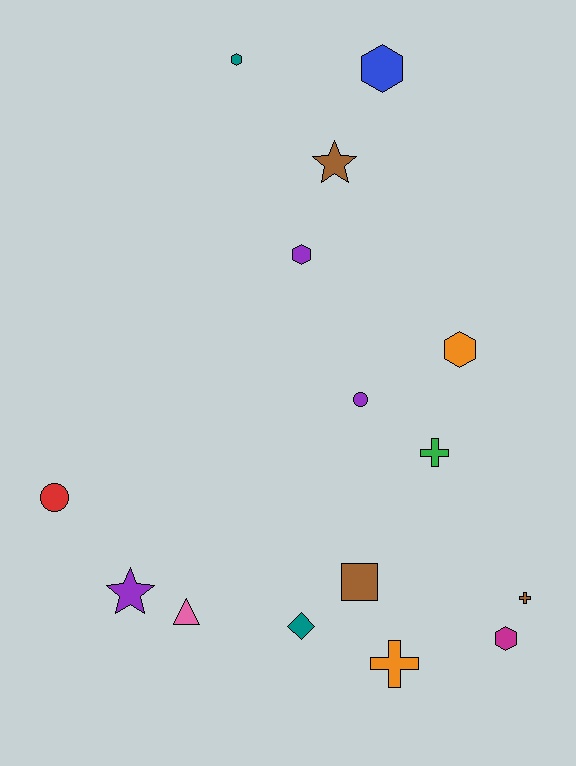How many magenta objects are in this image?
There is 1 magenta object.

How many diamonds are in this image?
There is 1 diamond.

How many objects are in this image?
There are 15 objects.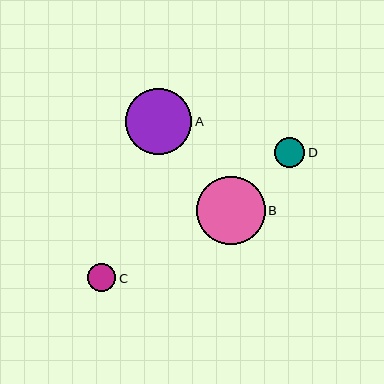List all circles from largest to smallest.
From largest to smallest: B, A, D, C.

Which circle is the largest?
Circle B is the largest with a size of approximately 68 pixels.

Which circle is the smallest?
Circle C is the smallest with a size of approximately 28 pixels.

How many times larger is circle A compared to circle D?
Circle A is approximately 2.2 times the size of circle D.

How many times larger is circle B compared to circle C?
Circle B is approximately 2.4 times the size of circle C.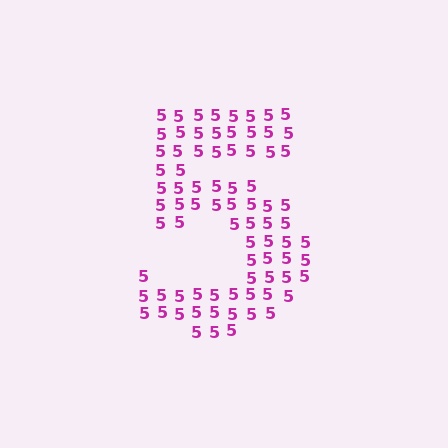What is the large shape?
The large shape is the digit 5.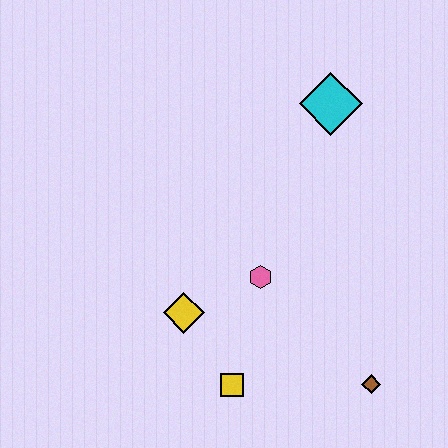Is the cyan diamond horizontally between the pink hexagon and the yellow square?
No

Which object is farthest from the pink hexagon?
The cyan diamond is farthest from the pink hexagon.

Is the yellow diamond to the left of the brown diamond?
Yes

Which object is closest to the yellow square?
The yellow diamond is closest to the yellow square.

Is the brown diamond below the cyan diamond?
Yes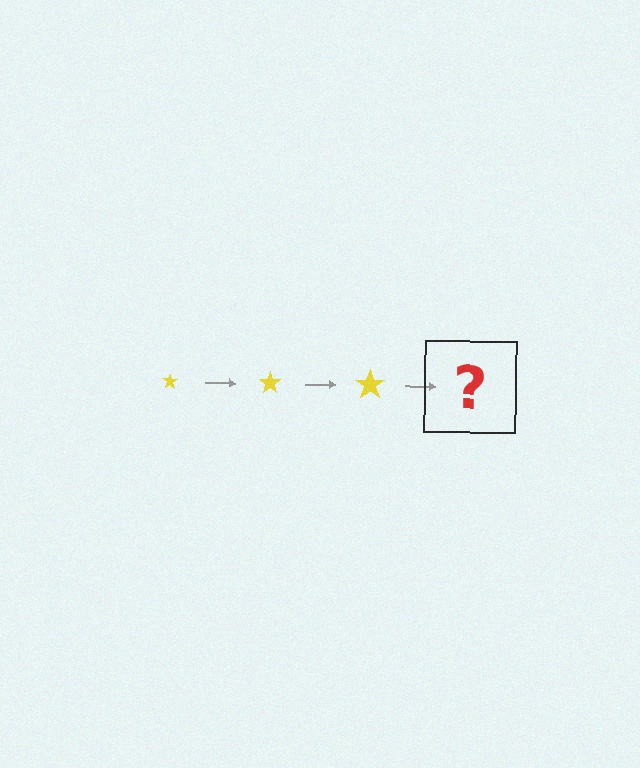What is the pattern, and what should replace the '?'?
The pattern is that the star gets progressively larger each step. The '?' should be a yellow star, larger than the previous one.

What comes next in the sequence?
The next element should be a yellow star, larger than the previous one.